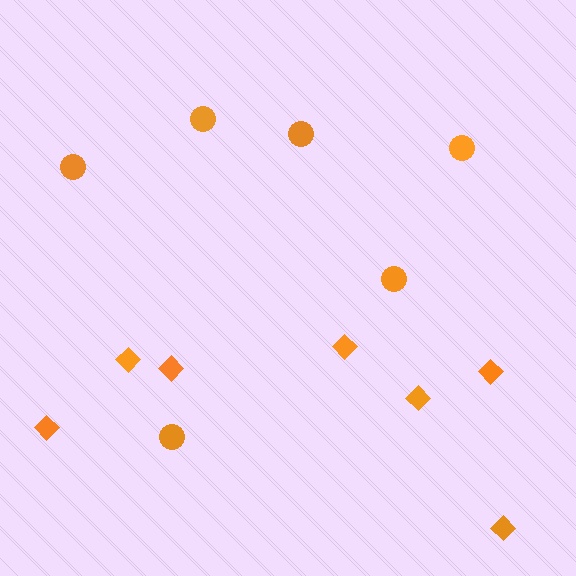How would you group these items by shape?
There are 2 groups: one group of diamonds (7) and one group of circles (6).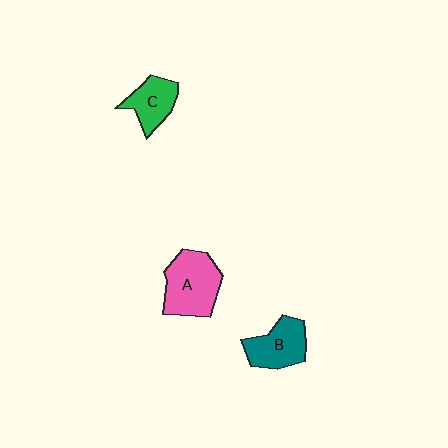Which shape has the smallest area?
Shape C (green).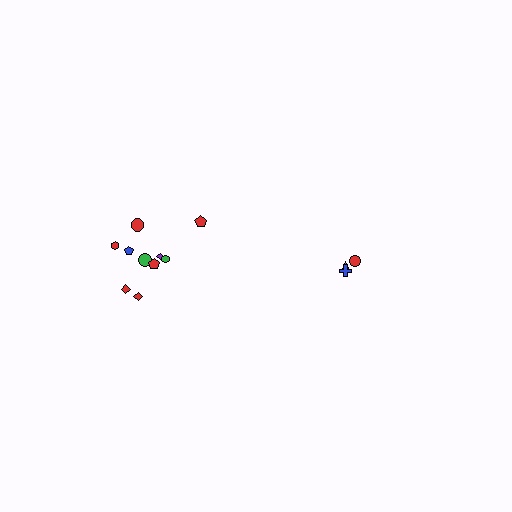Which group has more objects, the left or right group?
The left group.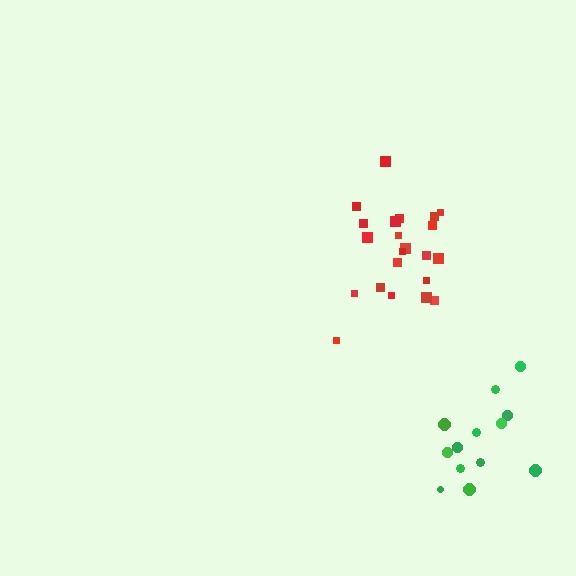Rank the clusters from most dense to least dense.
red, green.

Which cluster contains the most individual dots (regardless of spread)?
Red (22).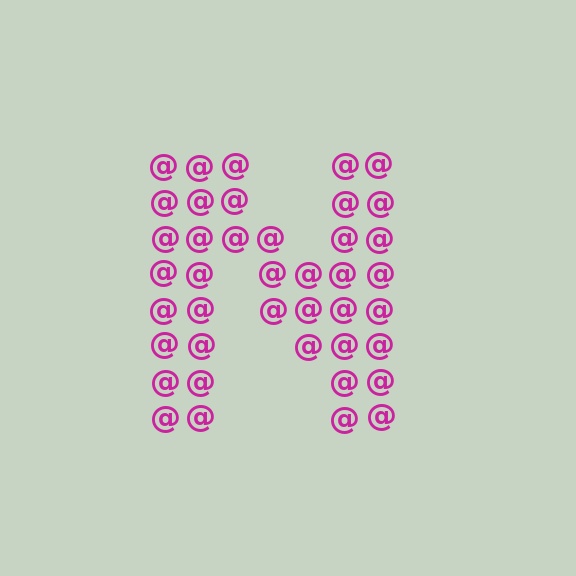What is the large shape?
The large shape is the letter N.